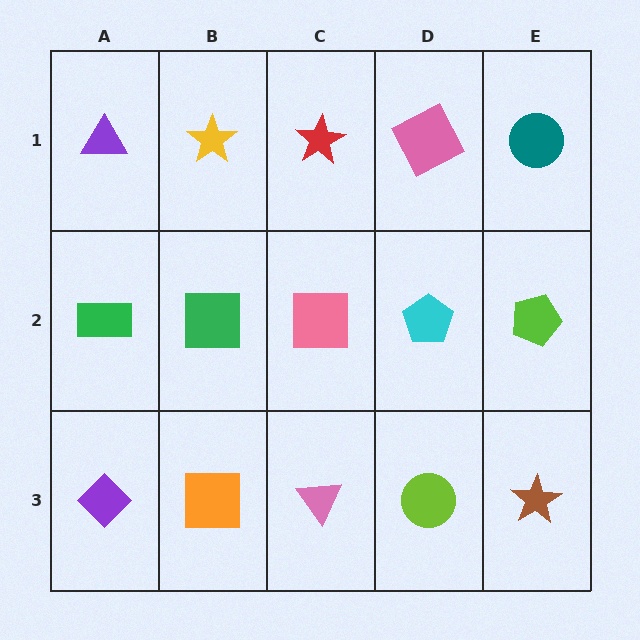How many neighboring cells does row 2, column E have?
3.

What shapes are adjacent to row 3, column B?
A green square (row 2, column B), a purple diamond (row 3, column A), a pink triangle (row 3, column C).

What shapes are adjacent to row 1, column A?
A green rectangle (row 2, column A), a yellow star (row 1, column B).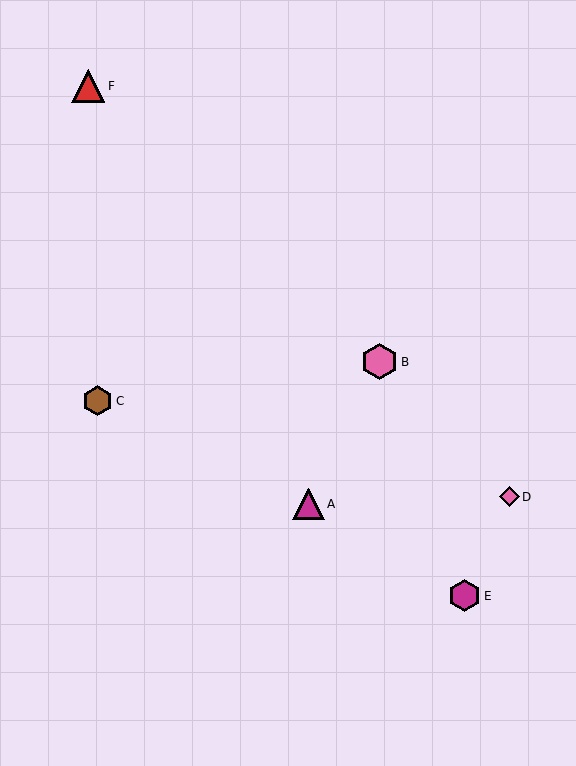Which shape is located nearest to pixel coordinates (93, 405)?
The brown hexagon (labeled C) at (98, 401) is nearest to that location.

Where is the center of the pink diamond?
The center of the pink diamond is at (509, 497).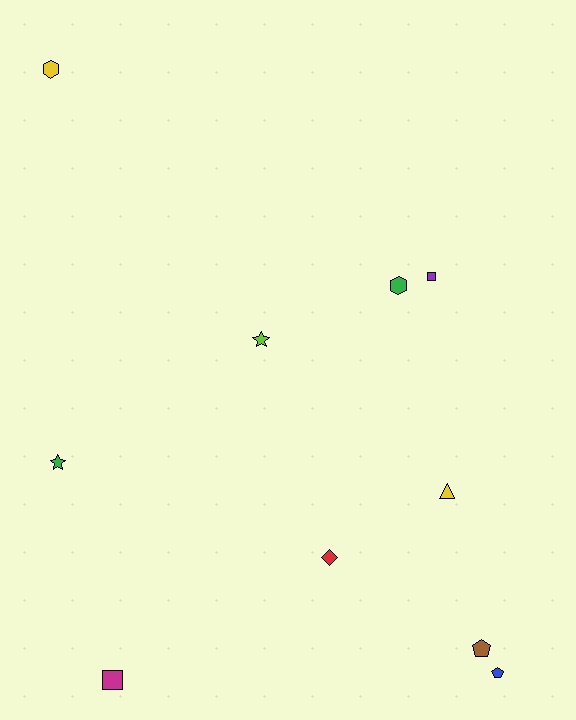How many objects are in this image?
There are 10 objects.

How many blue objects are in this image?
There is 1 blue object.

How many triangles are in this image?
There is 1 triangle.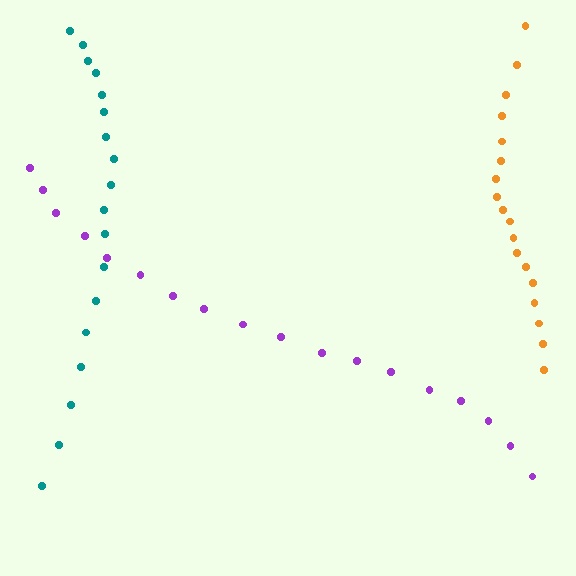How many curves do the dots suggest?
There are 3 distinct paths.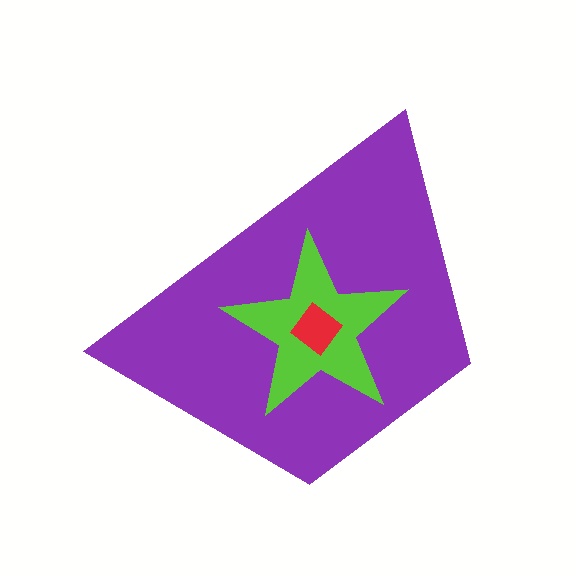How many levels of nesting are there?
3.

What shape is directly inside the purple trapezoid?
The lime star.